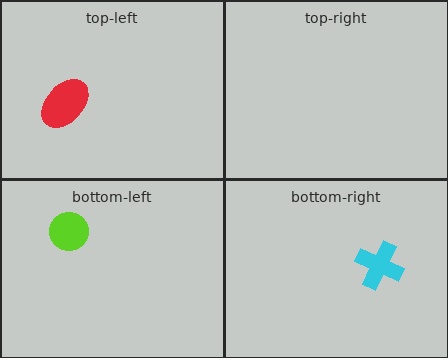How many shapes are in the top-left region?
1.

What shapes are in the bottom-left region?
The lime circle.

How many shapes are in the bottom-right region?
1.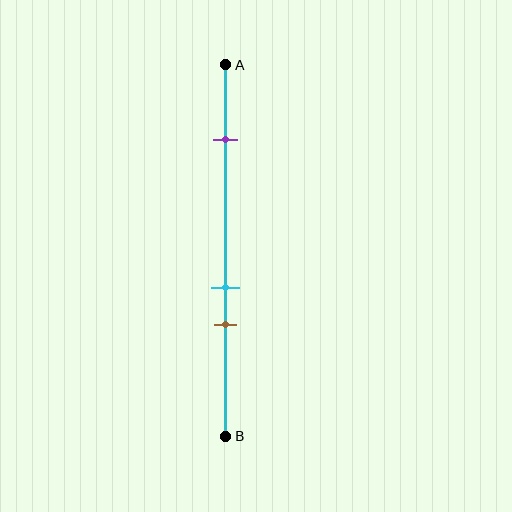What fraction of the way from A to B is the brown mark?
The brown mark is approximately 70% (0.7) of the way from A to B.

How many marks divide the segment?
There are 3 marks dividing the segment.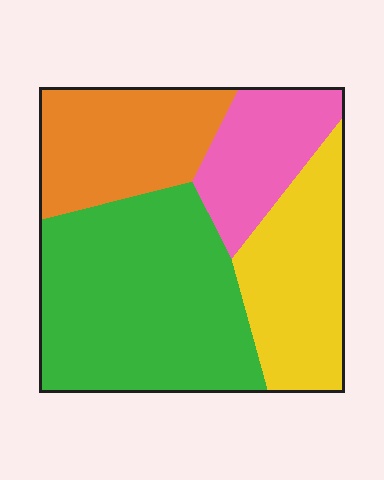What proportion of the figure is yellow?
Yellow takes up between a sixth and a third of the figure.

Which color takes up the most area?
Green, at roughly 40%.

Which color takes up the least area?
Pink, at roughly 15%.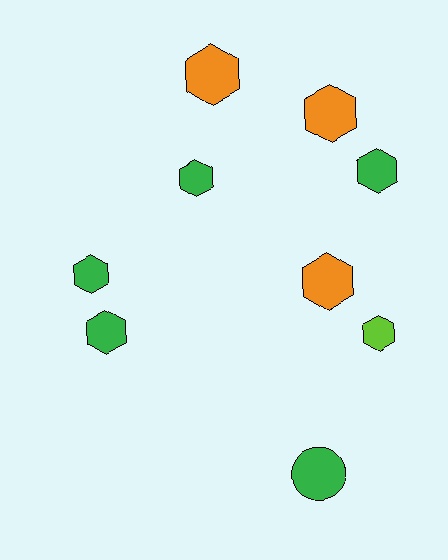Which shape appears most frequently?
Hexagon, with 8 objects.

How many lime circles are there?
There are no lime circles.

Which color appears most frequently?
Green, with 5 objects.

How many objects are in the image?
There are 9 objects.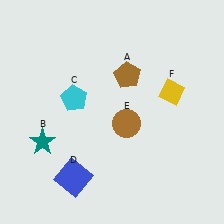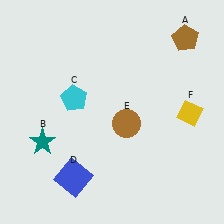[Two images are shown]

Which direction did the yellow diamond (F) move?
The yellow diamond (F) moved down.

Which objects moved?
The objects that moved are: the brown pentagon (A), the yellow diamond (F).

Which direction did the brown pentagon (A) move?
The brown pentagon (A) moved right.